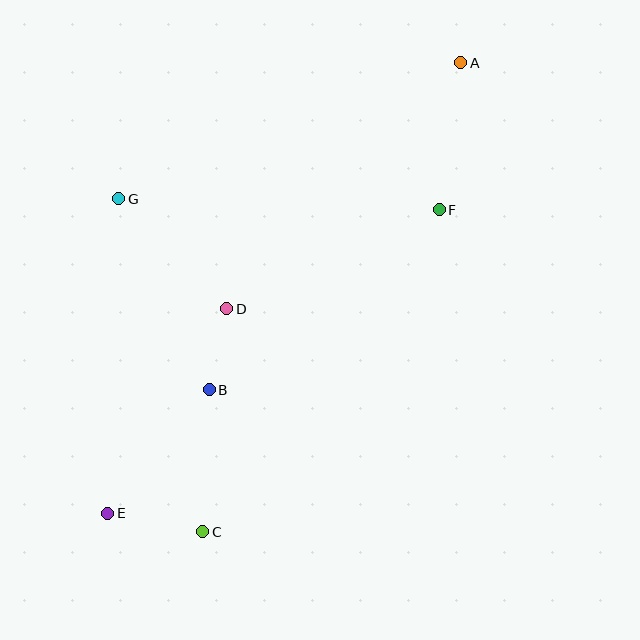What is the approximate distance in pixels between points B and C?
The distance between B and C is approximately 142 pixels.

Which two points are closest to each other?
Points B and D are closest to each other.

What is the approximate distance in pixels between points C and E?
The distance between C and E is approximately 97 pixels.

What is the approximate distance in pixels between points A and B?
The distance between A and B is approximately 412 pixels.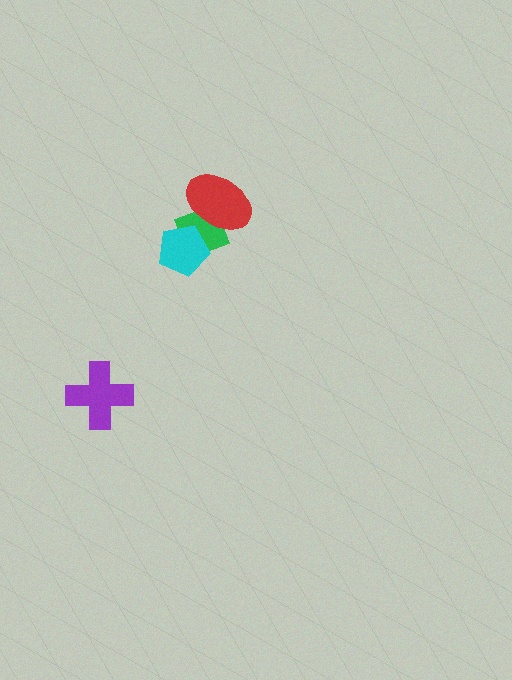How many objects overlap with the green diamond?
2 objects overlap with the green diamond.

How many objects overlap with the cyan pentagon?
1 object overlaps with the cyan pentagon.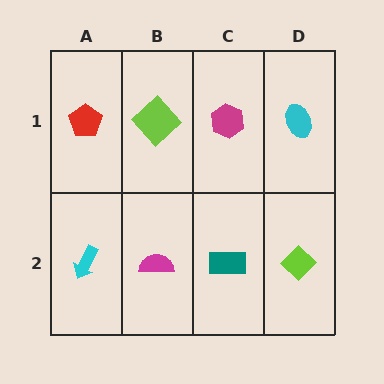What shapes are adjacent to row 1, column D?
A lime diamond (row 2, column D), a magenta hexagon (row 1, column C).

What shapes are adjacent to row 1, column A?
A cyan arrow (row 2, column A), a lime diamond (row 1, column B).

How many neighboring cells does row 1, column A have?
2.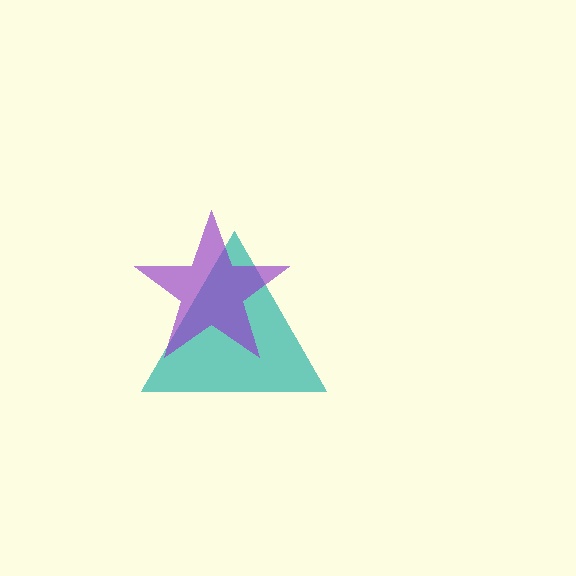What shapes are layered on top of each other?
The layered shapes are: a teal triangle, a purple star.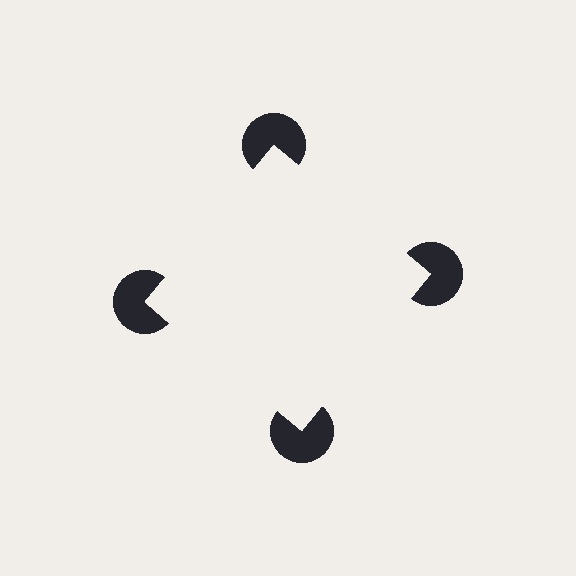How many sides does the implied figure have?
4 sides.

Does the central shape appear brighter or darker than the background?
It typically appears slightly brighter than the background, even though no actual brightness change is drawn.